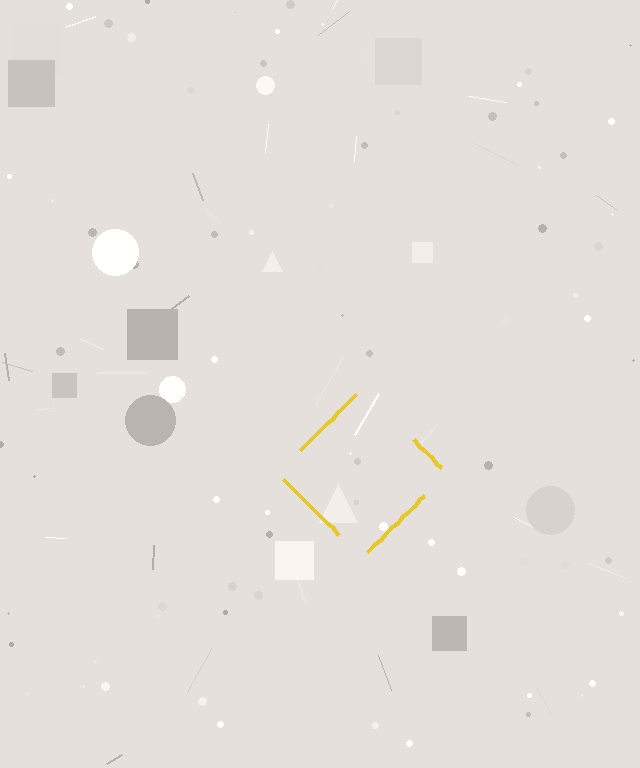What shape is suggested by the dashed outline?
The dashed outline suggests a diamond.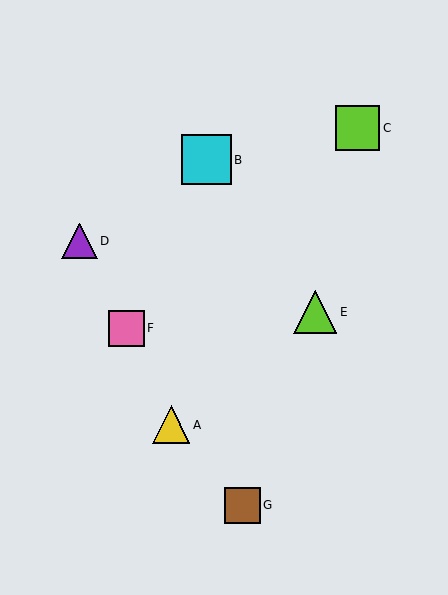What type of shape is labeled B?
Shape B is a cyan square.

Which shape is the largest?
The cyan square (labeled B) is the largest.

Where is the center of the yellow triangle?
The center of the yellow triangle is at (171, 425).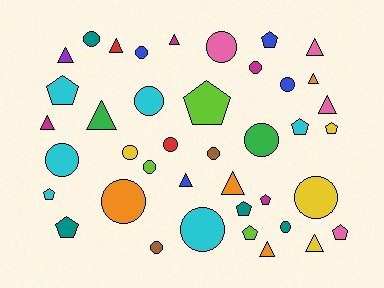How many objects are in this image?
There are 40 objects.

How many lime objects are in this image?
There are 3 lime objects.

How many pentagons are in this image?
There are 11 pentagons.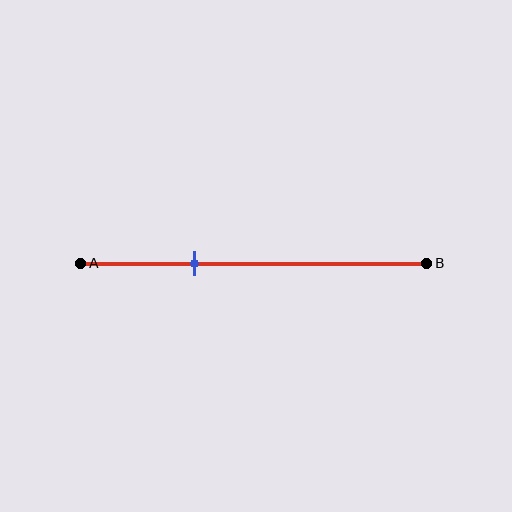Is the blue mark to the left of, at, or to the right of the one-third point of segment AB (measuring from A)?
The blue mark is approximately at the one-third point of segment AB.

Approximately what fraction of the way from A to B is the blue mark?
The blue mark is approximately 35% of the way from A to B.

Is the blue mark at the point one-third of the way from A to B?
Yes, the mark is approximately at the one-third point.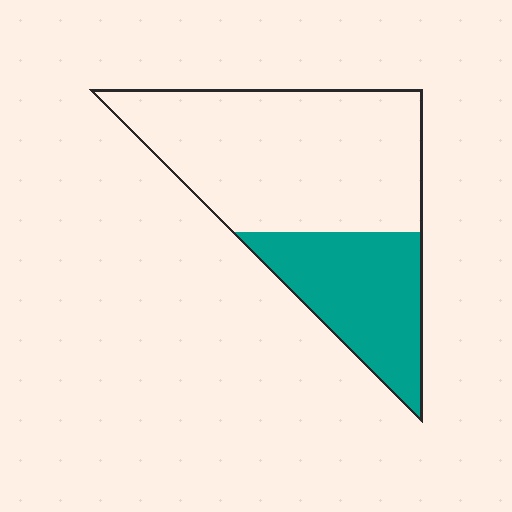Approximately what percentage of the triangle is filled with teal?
Approximately 35%.